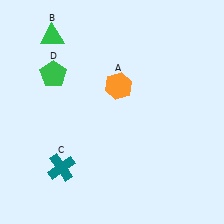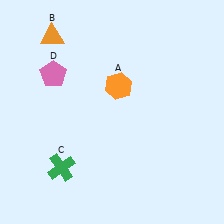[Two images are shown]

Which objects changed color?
B changed from green to orange. C changed from teal to green. D changed from green to pink.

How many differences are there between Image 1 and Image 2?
There are 3 differences between the two images.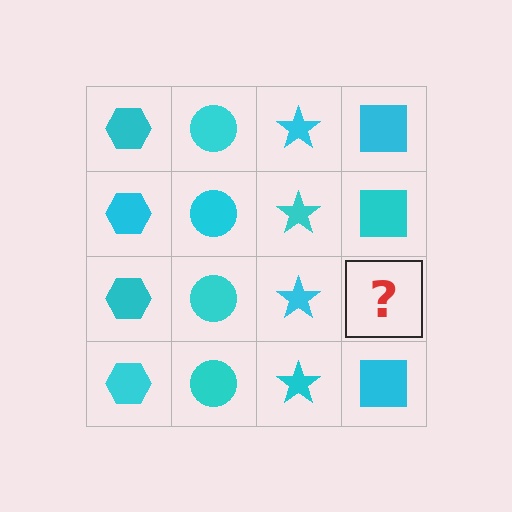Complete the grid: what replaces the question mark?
The question mark should be replaced with a cyan square.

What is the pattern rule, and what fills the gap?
The rule is that each column has a consistent shape. The gap should be filled with a cyan square.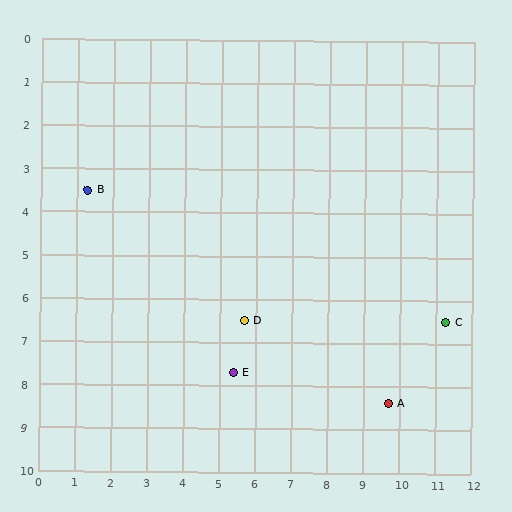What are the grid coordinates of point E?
Point E is at approximately (5.4, 7.7).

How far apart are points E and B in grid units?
Points E and B are about 5.9 grid units apart.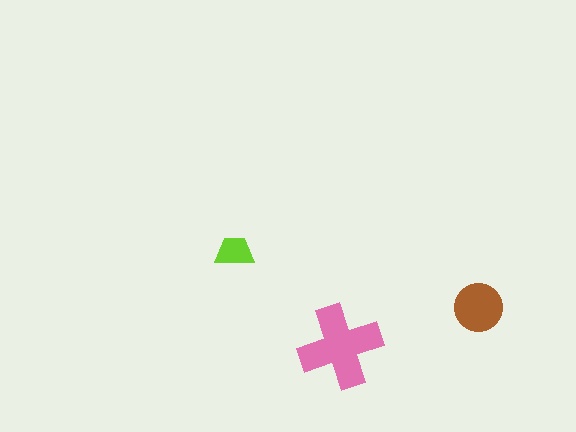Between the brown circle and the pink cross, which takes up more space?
The pink cross.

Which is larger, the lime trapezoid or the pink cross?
The pink cross.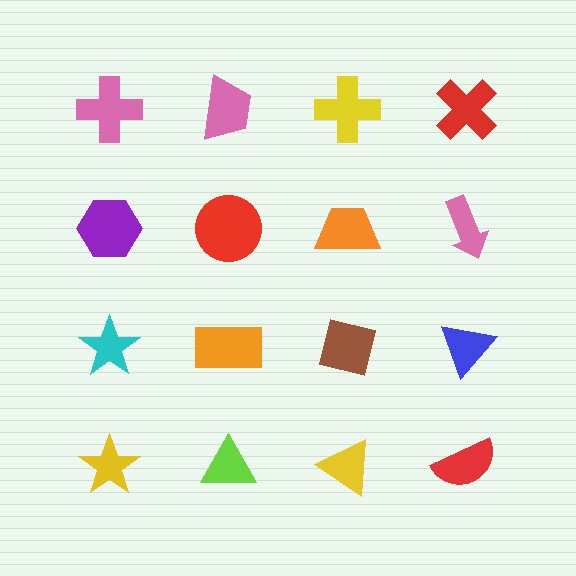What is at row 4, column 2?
A lime triangle.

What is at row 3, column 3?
A brown square.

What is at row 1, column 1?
A pink cross.